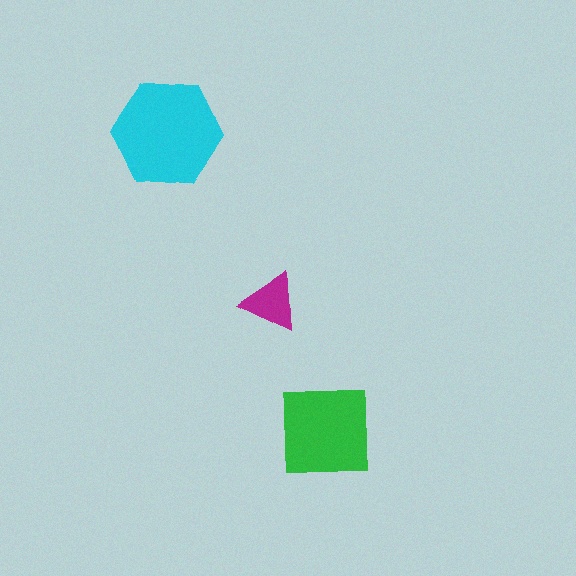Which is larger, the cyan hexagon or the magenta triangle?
The cyan hexagon.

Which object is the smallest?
The magenta triangle.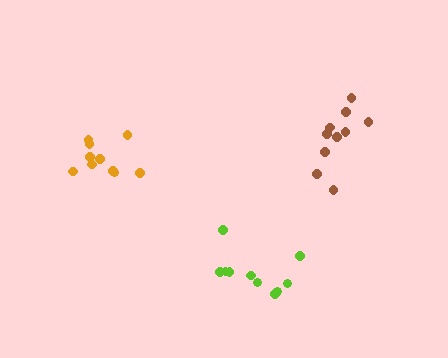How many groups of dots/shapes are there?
There are 3 groups.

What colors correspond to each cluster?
The clusters are colored: orange, brown, lime.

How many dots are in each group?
Group 1: 10 dots, Group 2: 10 dots, Group 3: 10 dots (30 total).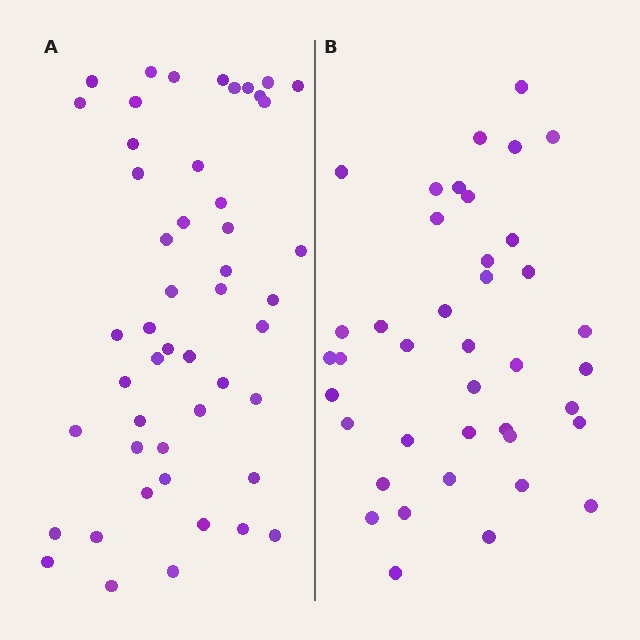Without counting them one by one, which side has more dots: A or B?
Region A (the left region) has more dots.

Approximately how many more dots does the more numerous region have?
Region A has roughly 8 or so more dots than region B.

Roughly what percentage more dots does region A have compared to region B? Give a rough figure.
About 20% more.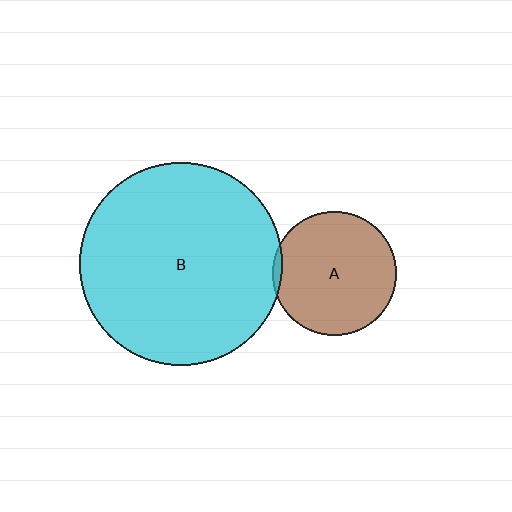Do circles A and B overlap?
Yes.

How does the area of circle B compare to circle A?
Approximately 2.7 times.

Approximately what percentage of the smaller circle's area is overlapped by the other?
Approximately 5%.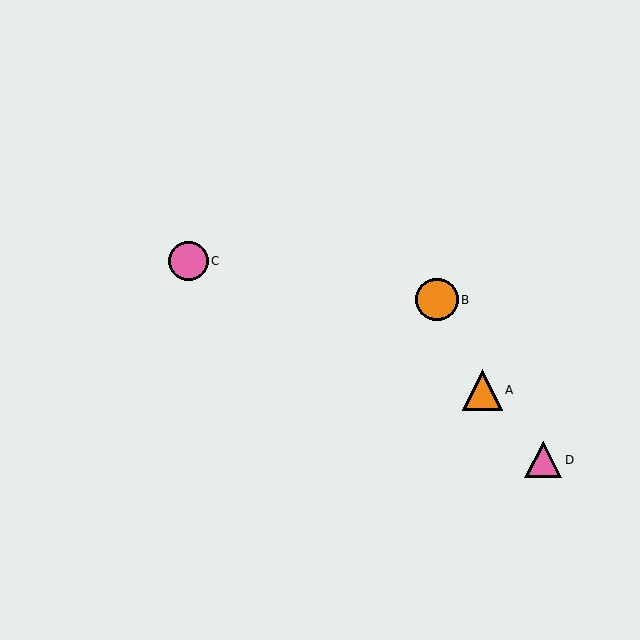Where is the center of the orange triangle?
The center of the orange triangle is at (482, 390).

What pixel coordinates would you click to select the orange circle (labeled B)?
Click at (437, 300) to select the orange circle B.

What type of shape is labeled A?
Shape A is an orange triangle.